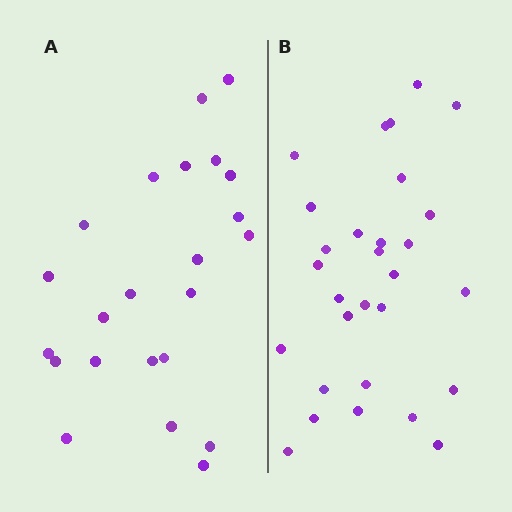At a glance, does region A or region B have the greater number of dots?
Region B (the right region) has more dots.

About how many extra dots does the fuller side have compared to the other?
Region B has about 6 more dots than region A.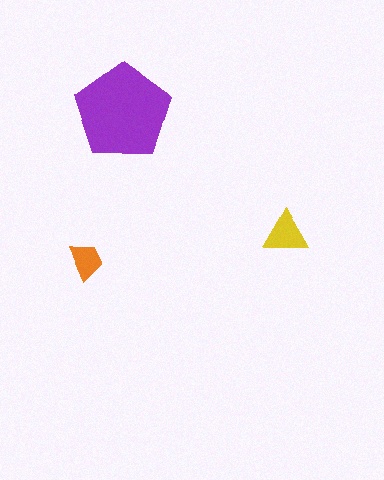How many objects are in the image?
There are 3 objects in the image.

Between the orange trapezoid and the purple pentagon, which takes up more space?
The purple pentagon.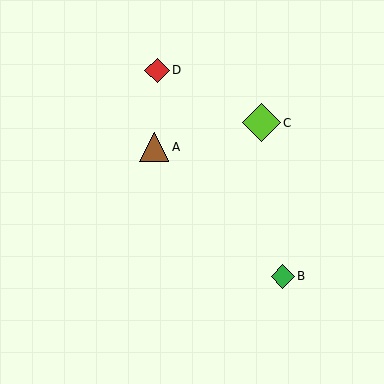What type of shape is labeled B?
Shape B is a green diamond.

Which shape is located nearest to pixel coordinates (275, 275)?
The green diamond (labeled B) at (283, 276) is nearest to that location.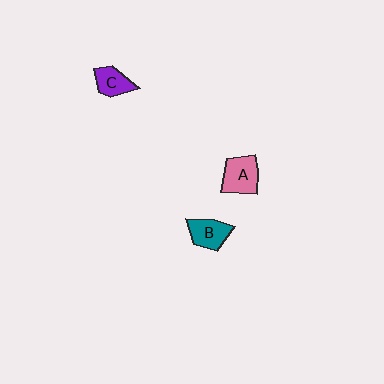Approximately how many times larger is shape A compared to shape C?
Approximately 1.4 times.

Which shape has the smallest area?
Shape C (purple).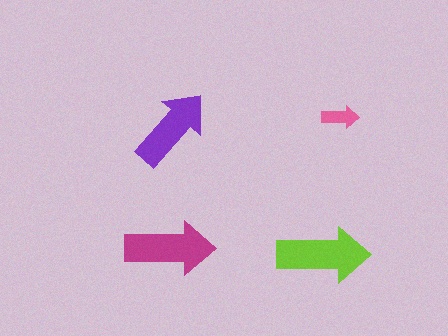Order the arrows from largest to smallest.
the lime one, the magenta one, the purple one, the pink one.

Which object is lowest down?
The lime arrow is bottommost.